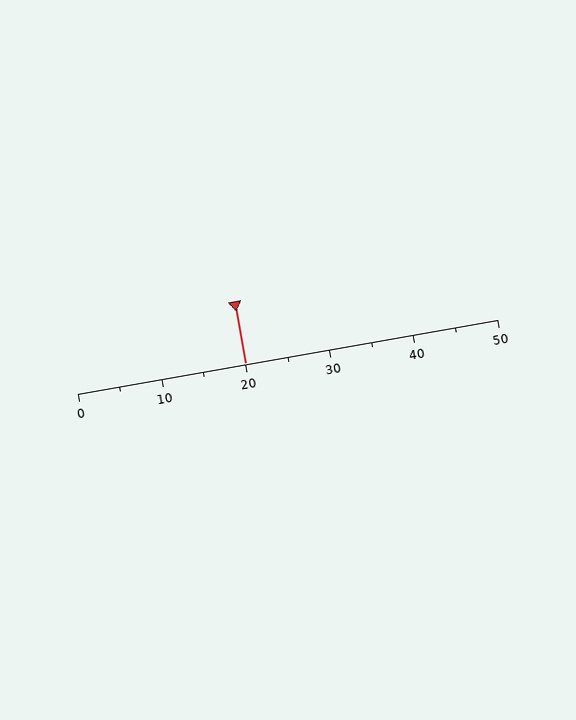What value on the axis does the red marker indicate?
The marker indicates approximately 20.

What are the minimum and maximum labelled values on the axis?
The axis runs from 0 to 50.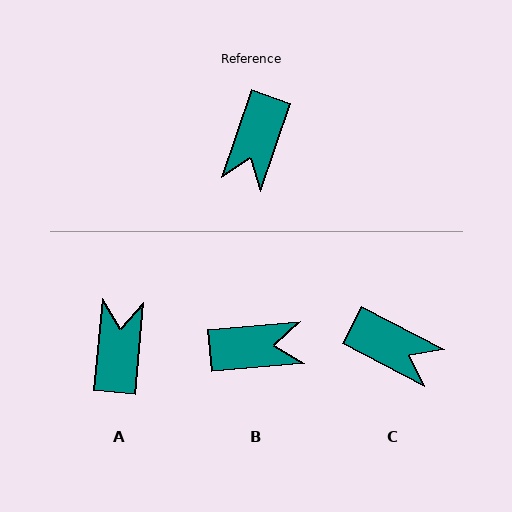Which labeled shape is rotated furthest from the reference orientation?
A, about 166 degrees away.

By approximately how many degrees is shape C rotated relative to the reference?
Approximately 81 degrees counter-clockwise.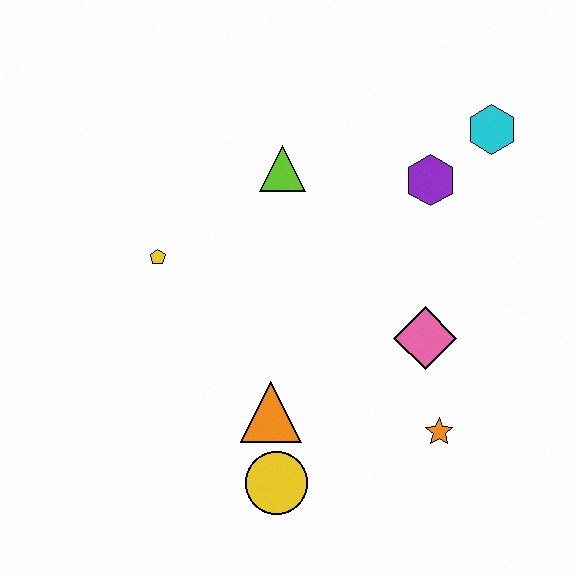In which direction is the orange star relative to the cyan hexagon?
The orange star is below the cyan hexagon.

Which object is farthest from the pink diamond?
The yellow pentagon is farthest from the pink diamond.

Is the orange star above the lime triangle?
No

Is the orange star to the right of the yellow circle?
Yes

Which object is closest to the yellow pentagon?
The lime triangle is closest to the yellow pentagon.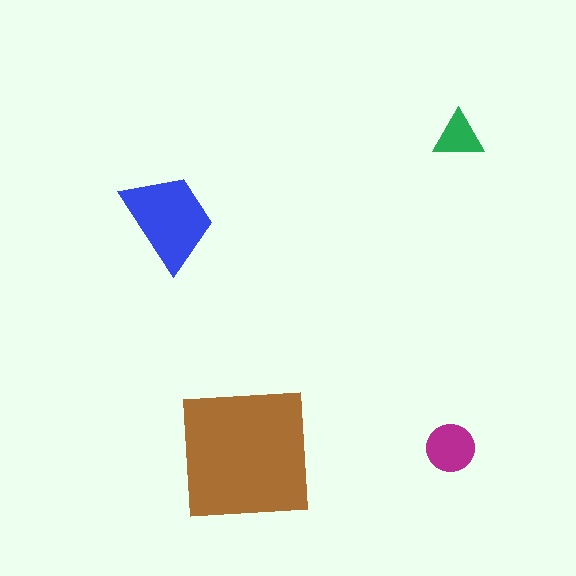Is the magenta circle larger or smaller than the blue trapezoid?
Smaller.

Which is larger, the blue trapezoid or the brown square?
The brown square.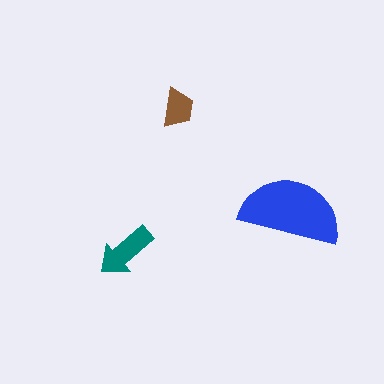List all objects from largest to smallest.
The blue semicircle, the teal arrow, the brown trapezoid.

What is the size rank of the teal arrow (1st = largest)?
2nd.